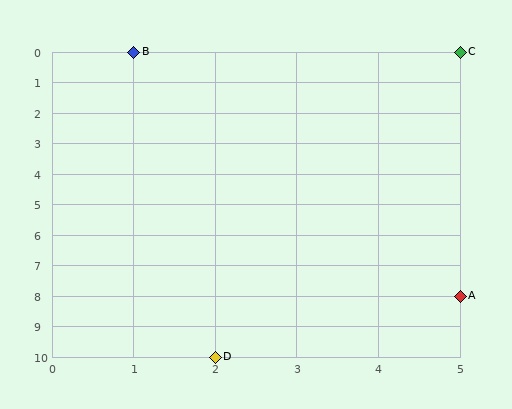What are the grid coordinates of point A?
Point A is at grid coordinates (5, 8).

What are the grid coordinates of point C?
Point C is at grid coordinates (5, 0).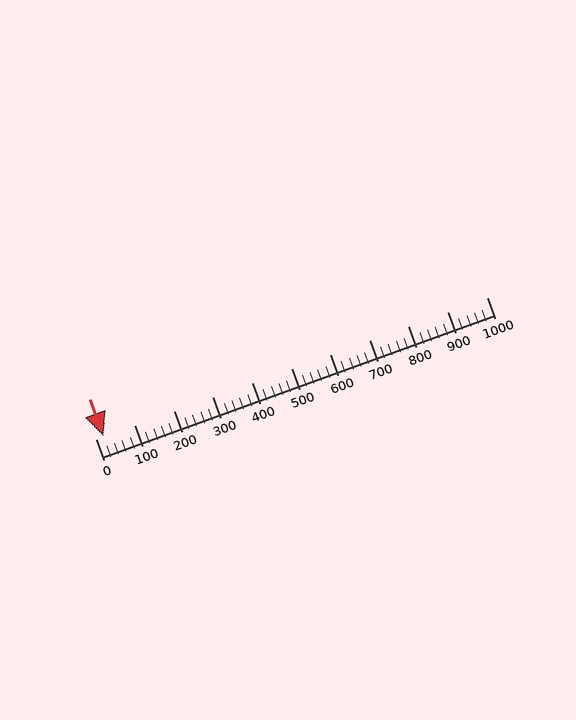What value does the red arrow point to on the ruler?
The red arrow points to approximately 20.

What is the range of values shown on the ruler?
The ruler shows values from 0 to 1000.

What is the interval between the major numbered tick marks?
The major tick marks are spaced 100 units apart.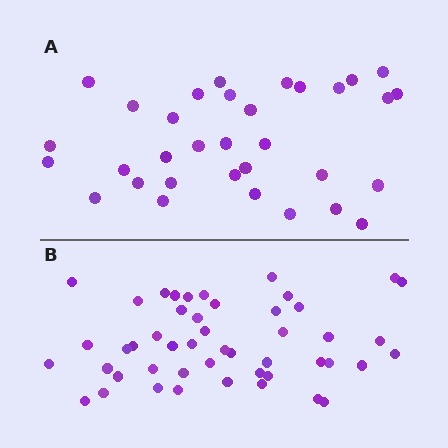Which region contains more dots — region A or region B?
Region B (the bottom region) has more dots.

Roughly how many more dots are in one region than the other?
Region B has approximately 15 more dots than region A.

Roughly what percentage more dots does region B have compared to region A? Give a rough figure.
About 45% more.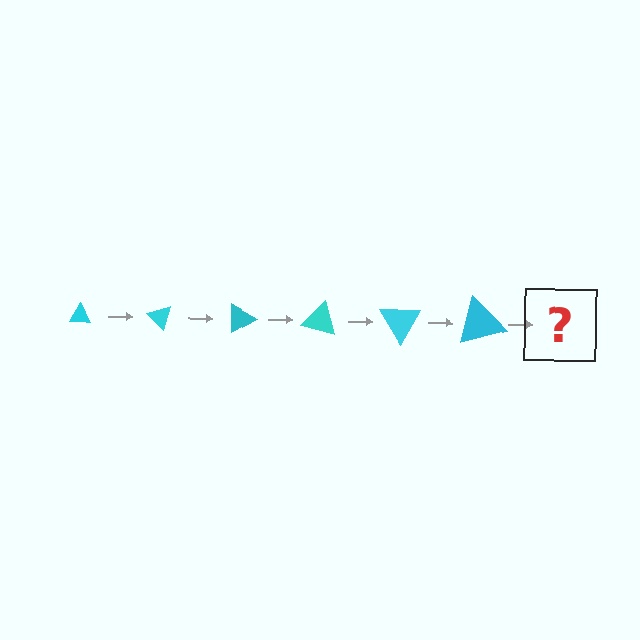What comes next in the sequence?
The next element should be a triangle, larger than the previous one and rotated 270 degrees from the start.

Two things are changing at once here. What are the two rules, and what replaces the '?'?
The two rules are that the triangle grows larger each step and it rotates 45 degrees each step. The '?' should be a triangle, larger than the previous one and rotated 270 degrees from the start.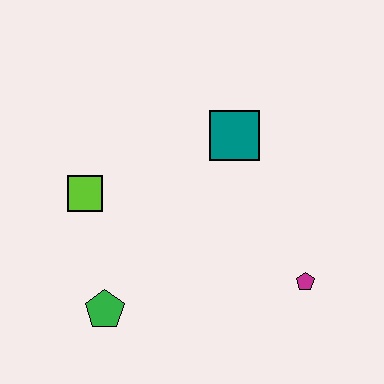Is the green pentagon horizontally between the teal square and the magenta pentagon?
No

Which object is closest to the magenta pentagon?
The teal square is closest to the magenta pentagon.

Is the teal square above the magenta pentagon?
Yes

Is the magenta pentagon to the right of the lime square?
Yes